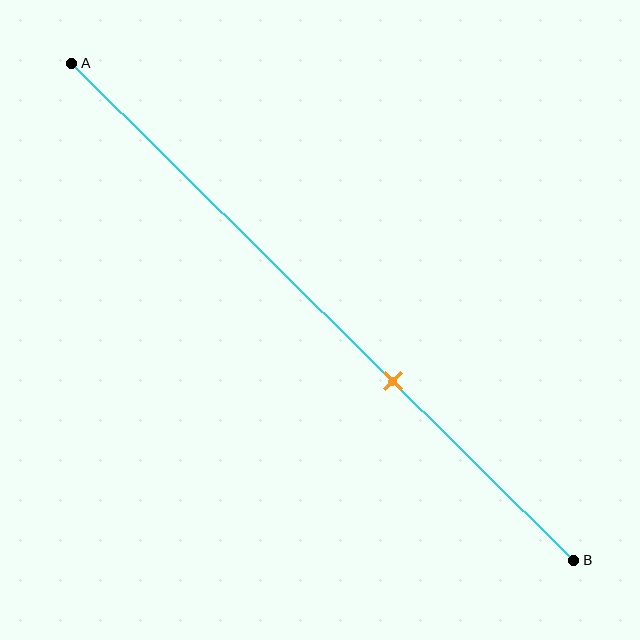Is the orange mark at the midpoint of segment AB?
No, the mark is at about 65% from A, not at the 50% midpoint.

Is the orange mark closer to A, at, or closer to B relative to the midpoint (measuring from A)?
The orange mark is closer to point B than the midpoint of segment AB.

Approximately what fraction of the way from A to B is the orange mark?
The orange mark is approximately 65% of the way from A to B.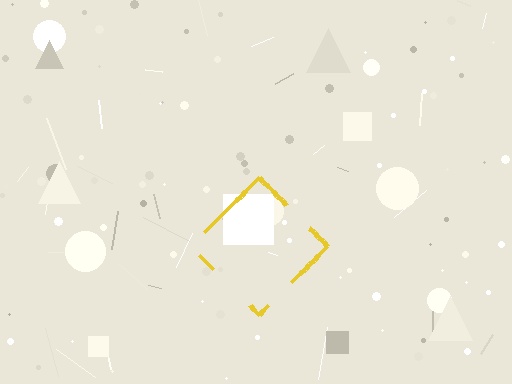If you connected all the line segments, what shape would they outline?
They would outline a diamond.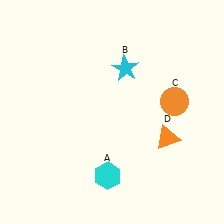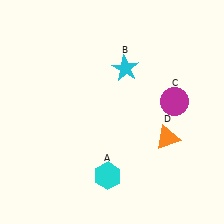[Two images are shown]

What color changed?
The circle (C) changed from orange in Image 1 to magenta in Image 2.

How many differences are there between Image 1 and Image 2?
There is 1 difference between the two images.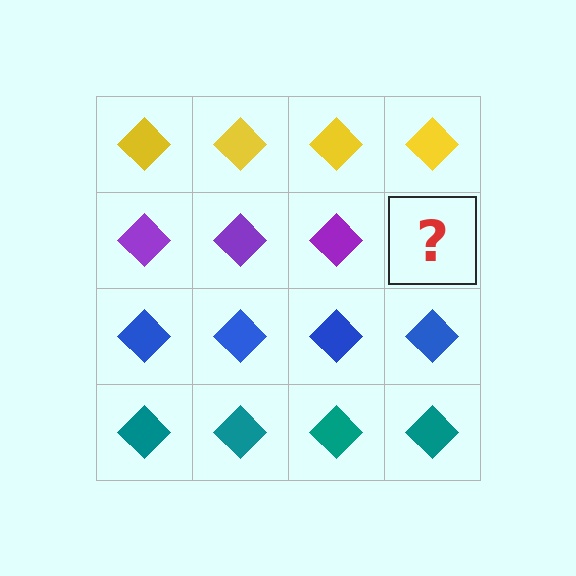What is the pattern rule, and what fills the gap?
The rule is that each row has a consistent color. The gap should be filled with a purple diamond.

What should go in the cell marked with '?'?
The missing cell should contain a purple diamond.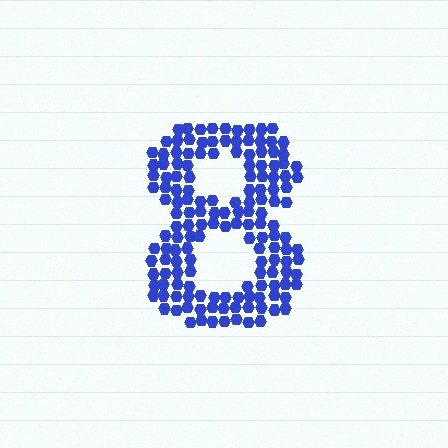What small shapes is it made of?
It is made of small hexagons.